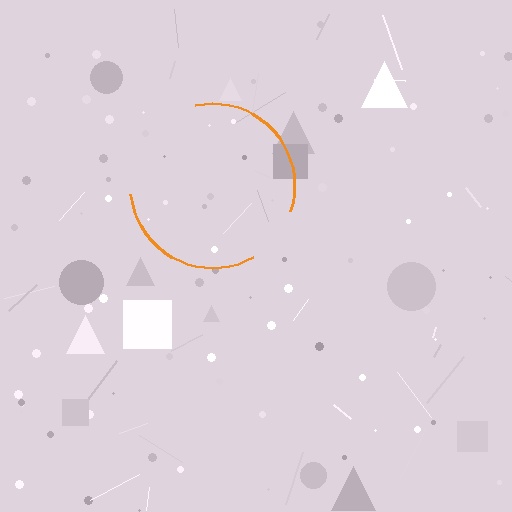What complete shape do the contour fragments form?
The contour fragments form a circle.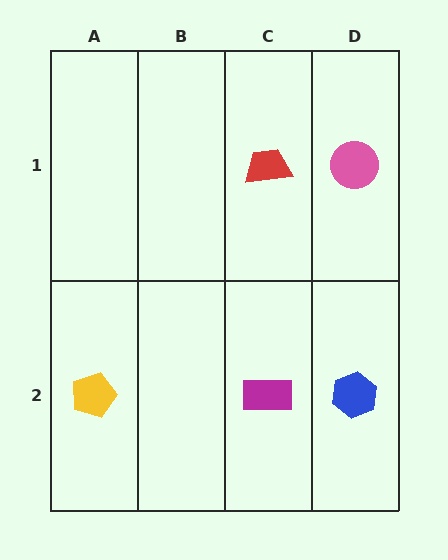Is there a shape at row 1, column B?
No, that cell is empty.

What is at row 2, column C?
A magenta rectangle.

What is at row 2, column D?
A blue hexagon.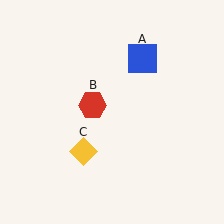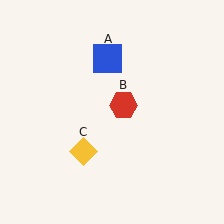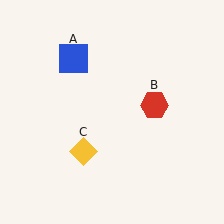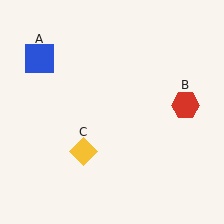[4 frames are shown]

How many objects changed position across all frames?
2 objects changed position: blue square (object A), red hexagon (object B).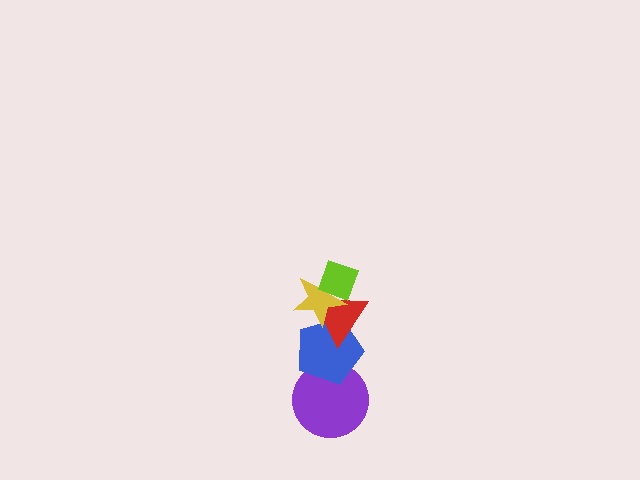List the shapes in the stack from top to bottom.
From top to bottom: the lime diamond, the yellow star, the red triangle, the blue pentagon, the purple circle.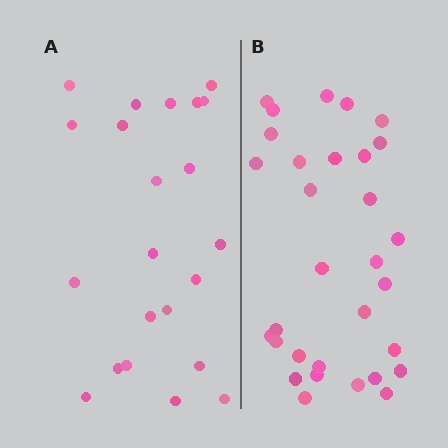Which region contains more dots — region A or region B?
Region B (the right region) has more dots.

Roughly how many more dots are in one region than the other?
Region B has roughly 8 or so more dots than region A.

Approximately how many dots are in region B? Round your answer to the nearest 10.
About 30 dots. (The exact count is 31, which rounds to 30.)